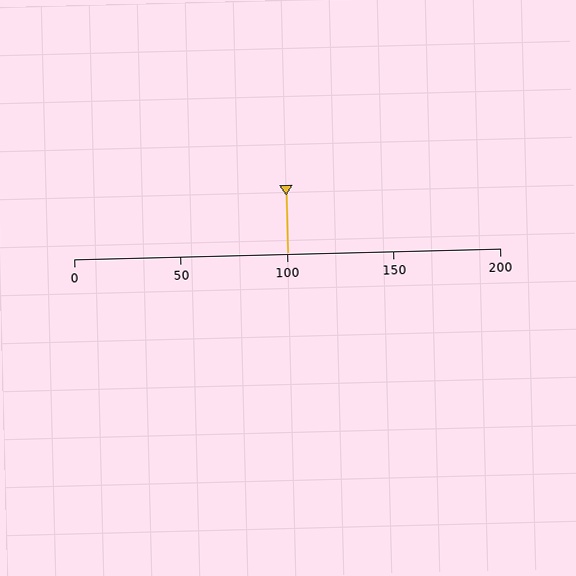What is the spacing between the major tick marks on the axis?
The major ticks are spaced 50 apart.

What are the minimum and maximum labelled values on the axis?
The axis runs from 0 to 200.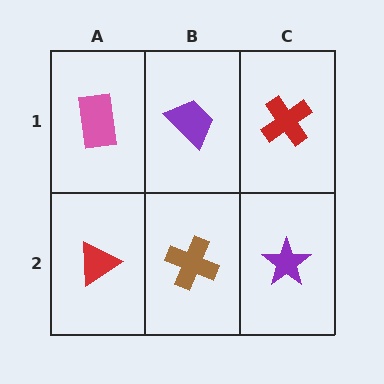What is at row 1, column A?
A pink rectangle.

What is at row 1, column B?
A purple trapezoid.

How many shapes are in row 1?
3 shapes.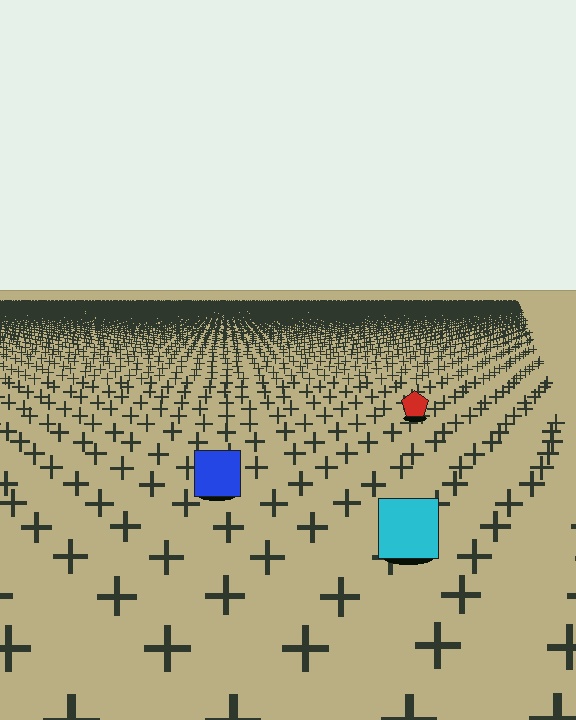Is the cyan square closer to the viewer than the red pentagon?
Yes. The cyan square is closer — you can tell from the texture gradient: the ground texture is coarser near it.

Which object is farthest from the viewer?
The red pentagon is farthest from the viewer. It appears smaller and the ground texture around it is denser.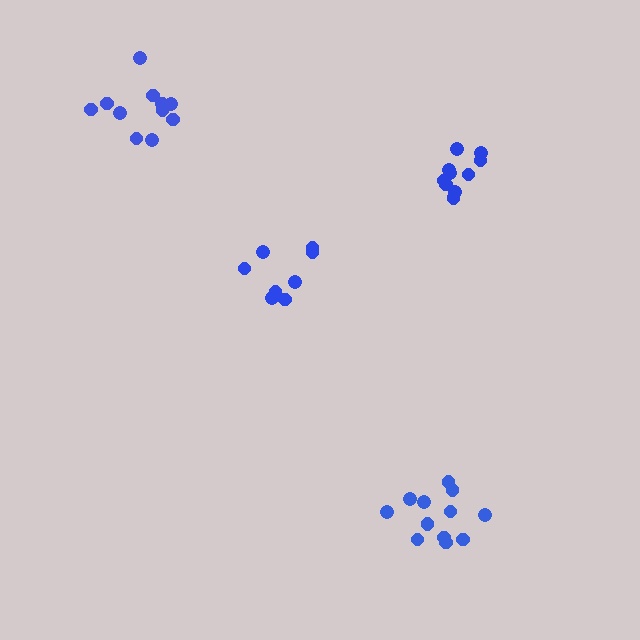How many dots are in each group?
Group 1: 11 dots, Group 2: 8 dots, Group 3: 12 dots, Group 4: 10 dots (41 total).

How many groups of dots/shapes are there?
There are 4 groups.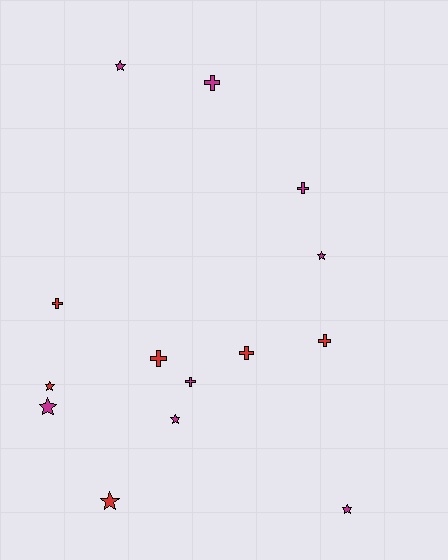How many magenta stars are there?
There are 5 magenta stars.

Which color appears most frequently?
Magenta, with 8 objects.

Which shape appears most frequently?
Star, with 7 objects.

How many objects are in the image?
There are 14 objects.